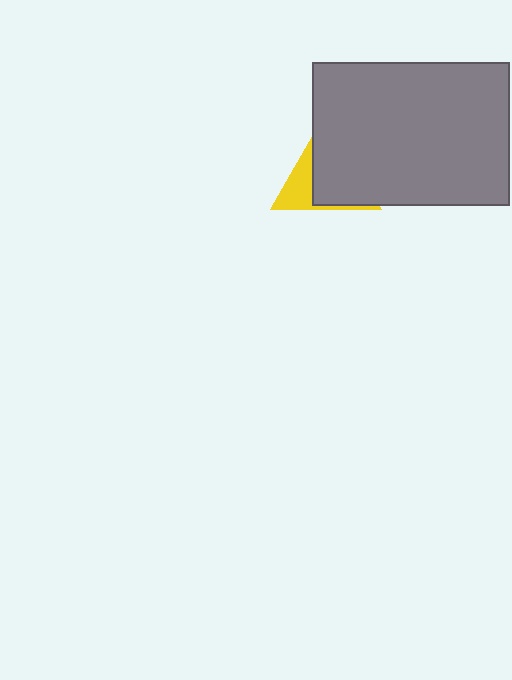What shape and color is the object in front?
The object in front is a gray rectangle.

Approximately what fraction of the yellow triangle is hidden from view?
Roughly 67% of the yellow triangle is hidden behind the gray rectangle.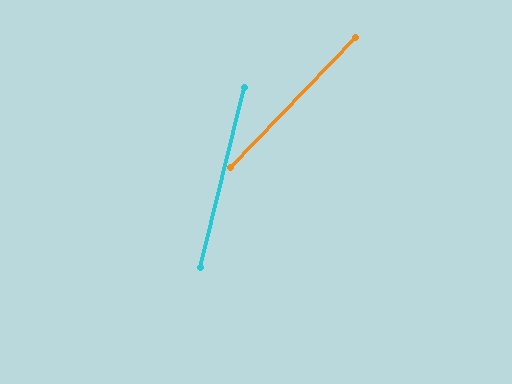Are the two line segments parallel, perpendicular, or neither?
Neither parallel nor perpendicular — they differ by about 30°.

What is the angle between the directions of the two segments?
Approximately 30 degrees.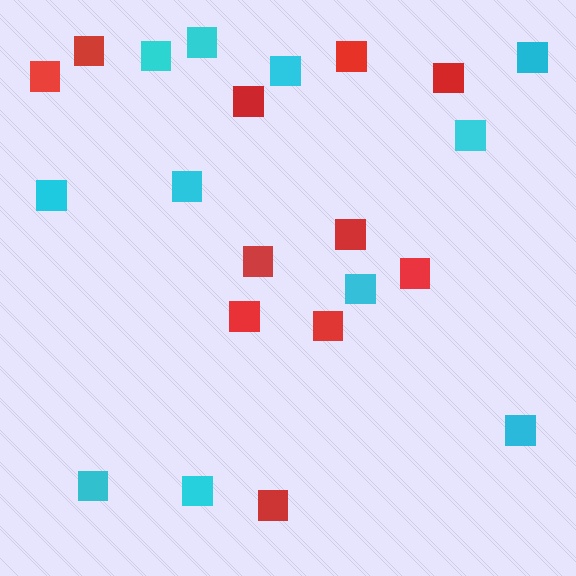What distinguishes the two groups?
There are 2 groups: one group of red squares (11) and one group of cyan squares (11).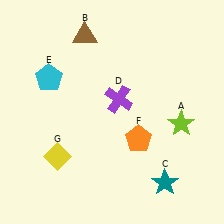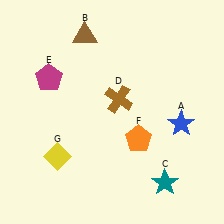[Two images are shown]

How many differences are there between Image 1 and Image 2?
There are 3 differences between the two images.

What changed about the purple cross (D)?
In Image 1, D is purple. In Image 2, it changed to brown.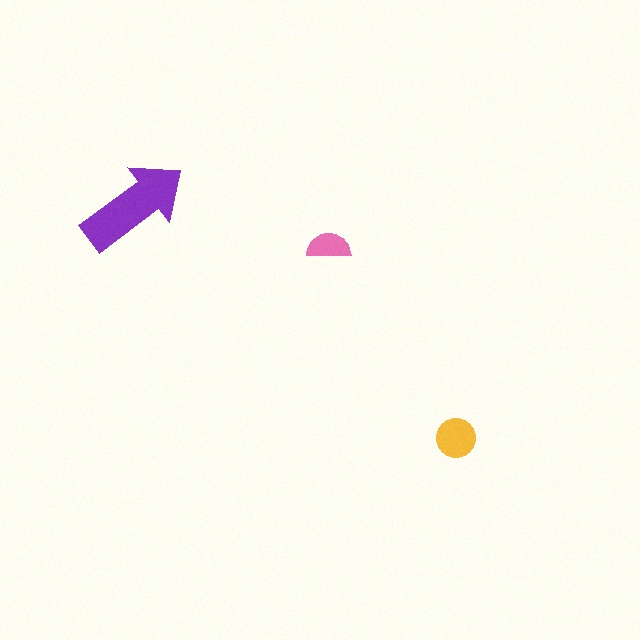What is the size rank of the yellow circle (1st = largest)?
2nd.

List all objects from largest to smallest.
The purple arrow, the yellow circle, the pink semicircle.